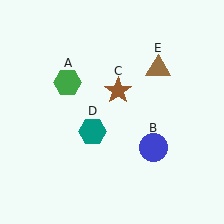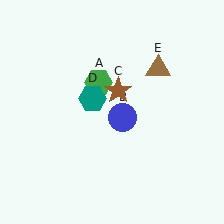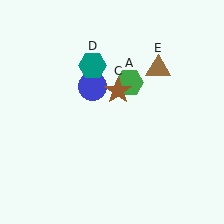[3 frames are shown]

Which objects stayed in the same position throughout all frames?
Brown star (object C) and brown triangle (object E) remained stationary.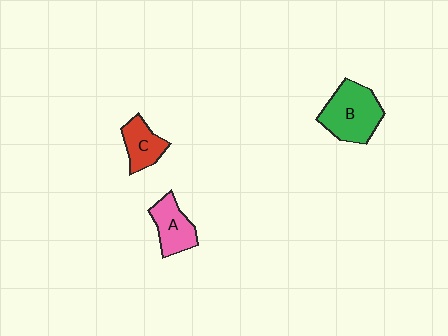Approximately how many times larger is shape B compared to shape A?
Approximately 1.5 times.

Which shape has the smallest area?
Shape C (red).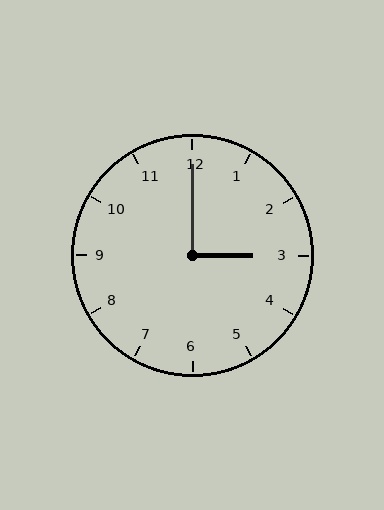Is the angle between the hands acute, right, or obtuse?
It is right.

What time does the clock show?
3:00.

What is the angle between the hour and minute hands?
Approximately 90 degrees.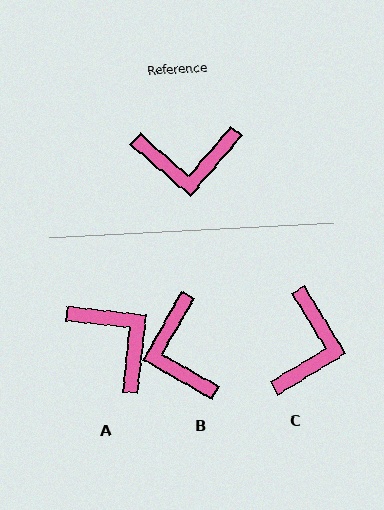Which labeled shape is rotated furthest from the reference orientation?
A, about 124 degrees away.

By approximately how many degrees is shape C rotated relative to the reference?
Approximately 72 degrees counter-clockwise.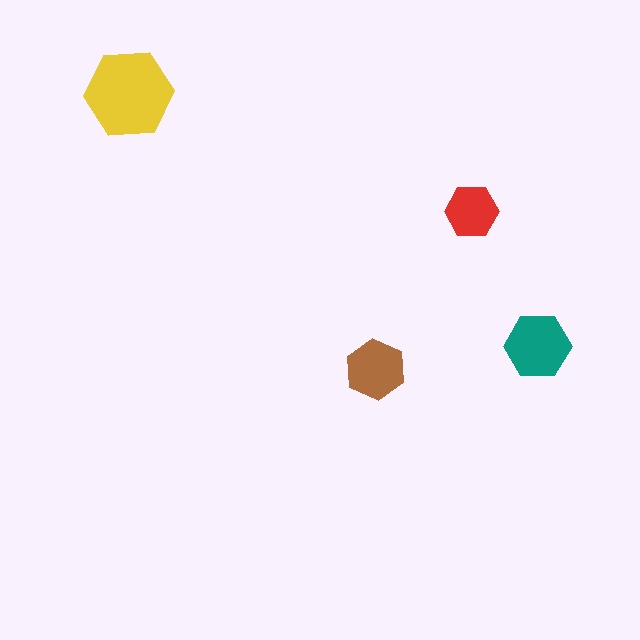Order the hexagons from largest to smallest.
the yellow one, the teal one, the brown one, the red one.